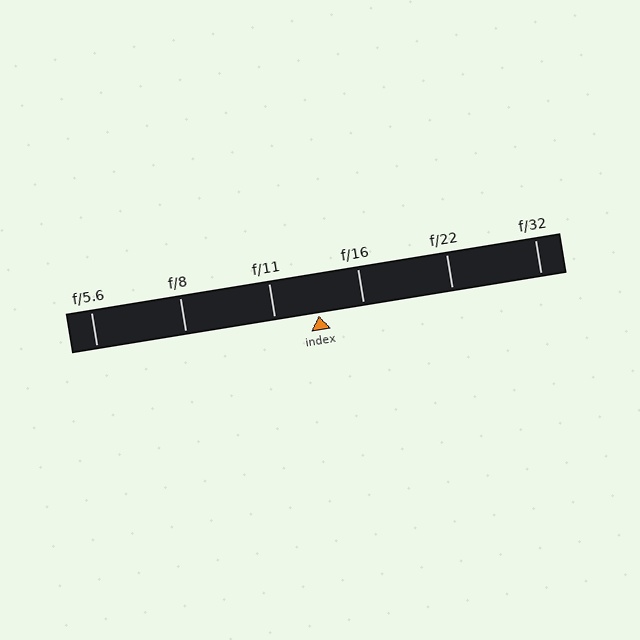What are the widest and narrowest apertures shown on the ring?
The widest aperture shown is f/5.6 and the narrowest is f/32.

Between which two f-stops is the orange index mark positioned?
The index mark is between f/11 and f/16.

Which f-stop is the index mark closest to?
The index mark is closest to f/11.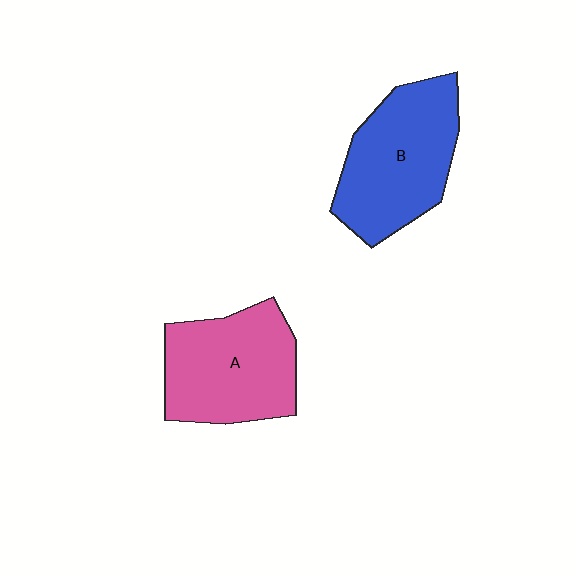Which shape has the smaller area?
Shape A (pink).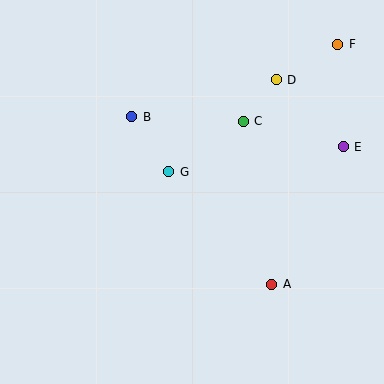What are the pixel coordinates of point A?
Point A is at (272, 284).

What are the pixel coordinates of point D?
Point D is at (276, 80).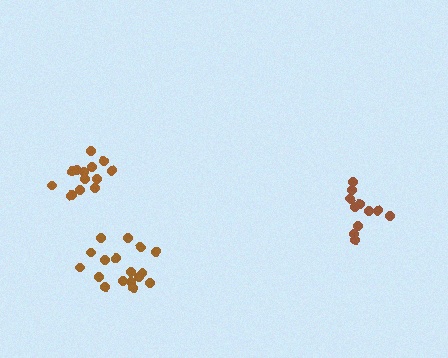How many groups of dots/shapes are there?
There are 3 groups.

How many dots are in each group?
Group 1: 14 dots, Group 2: 11 dots, Group 3: 17 dots (42 total).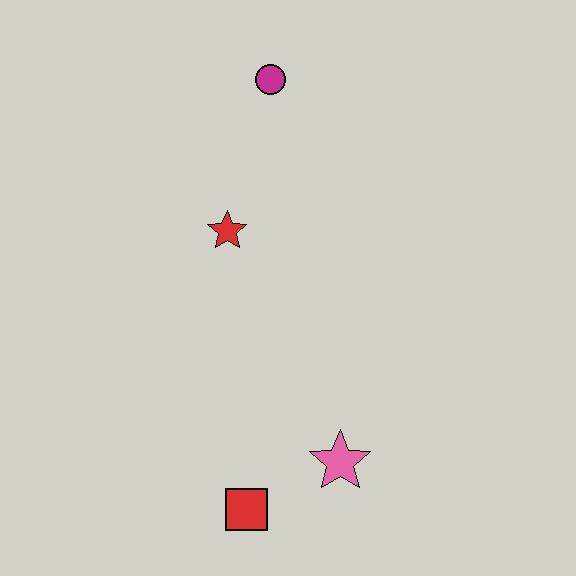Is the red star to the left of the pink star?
Yes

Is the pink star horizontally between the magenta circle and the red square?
No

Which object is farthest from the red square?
The magenta circle is farthest from the red square.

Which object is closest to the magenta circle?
The red star is closest to the magenta circle.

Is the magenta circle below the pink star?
No